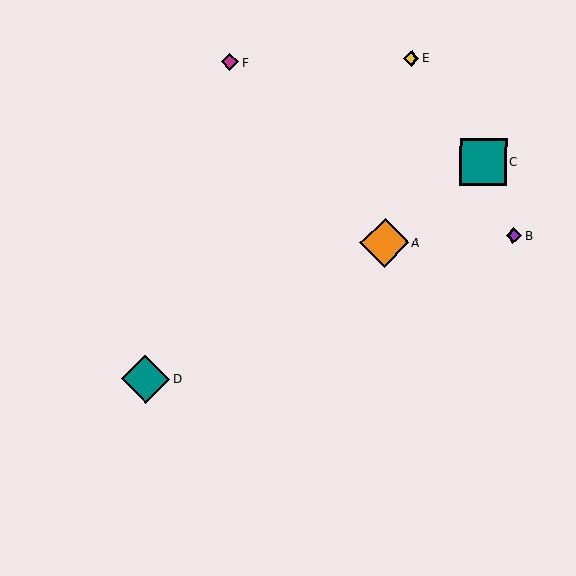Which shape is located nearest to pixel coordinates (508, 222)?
The purple diamond (labeled B) at (513, 236) is nearest to that location.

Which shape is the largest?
The orange diamond (labeled A) is the largest.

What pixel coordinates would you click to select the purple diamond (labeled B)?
Click at (513, 236) to select the purple diamond B.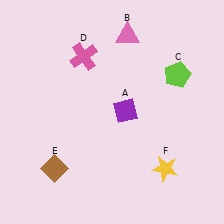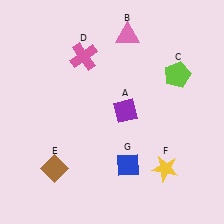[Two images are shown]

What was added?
A blue diamond (G) was added in Image 2.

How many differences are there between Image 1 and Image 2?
There is 1 difference between the two images.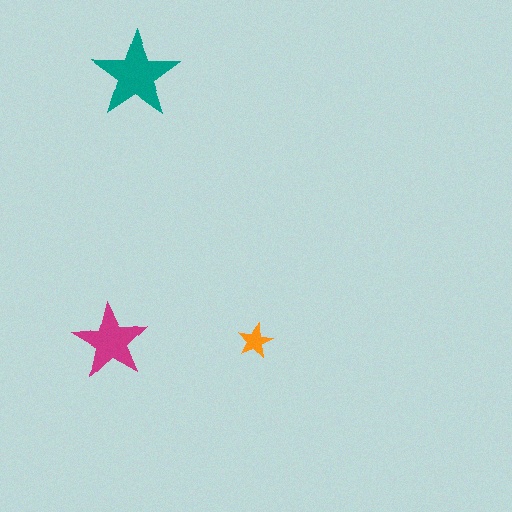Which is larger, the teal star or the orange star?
The teal one.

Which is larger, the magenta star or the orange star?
The magenta one.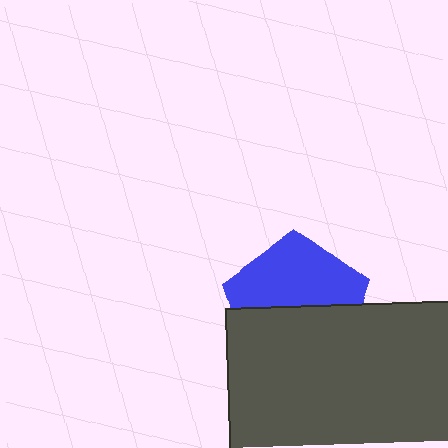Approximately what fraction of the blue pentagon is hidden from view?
Roughly 50% of the blue pentagon is hidden behind the dark gray rectangle.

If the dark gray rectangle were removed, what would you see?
You would see the complete blue pentagon.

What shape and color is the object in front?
The object in front is a dark gray rectangle.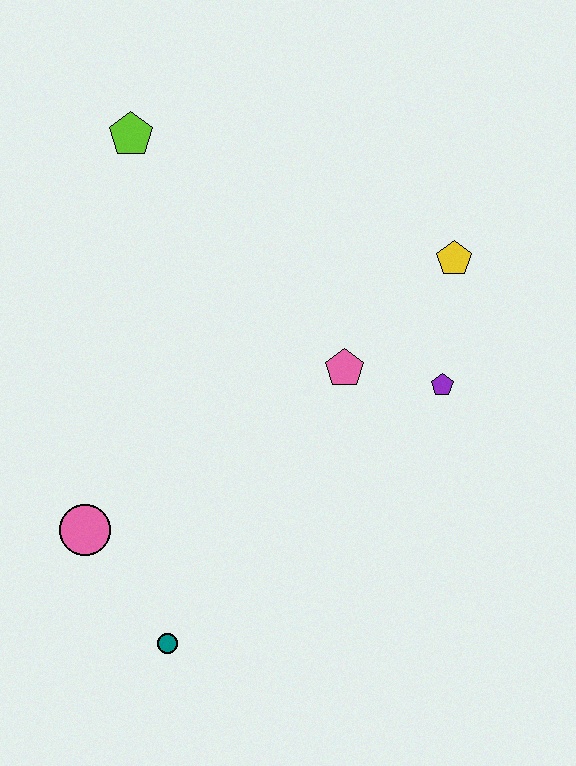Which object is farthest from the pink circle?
The yellow pentagon is farthest from the pink circle.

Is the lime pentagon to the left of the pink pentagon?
Yes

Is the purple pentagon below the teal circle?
No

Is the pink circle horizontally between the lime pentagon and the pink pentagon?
No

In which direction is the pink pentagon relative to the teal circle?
The pink pentagon is above the teal circle.